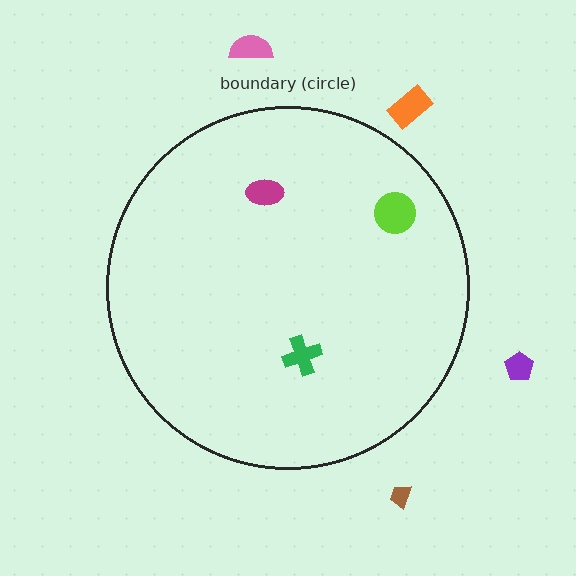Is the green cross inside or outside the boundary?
Inside.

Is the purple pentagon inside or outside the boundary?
Outside.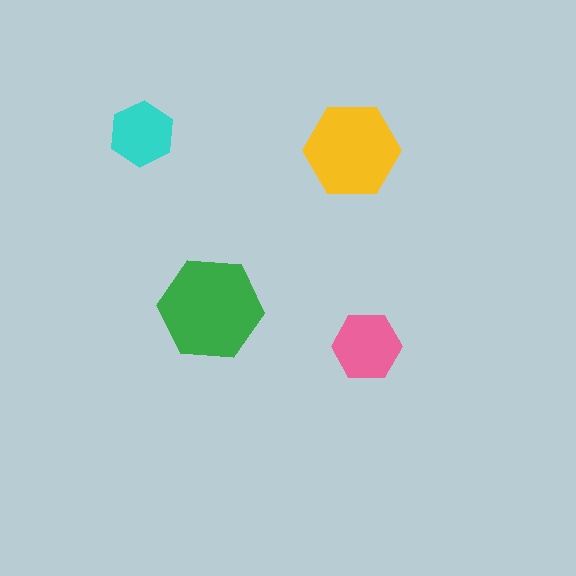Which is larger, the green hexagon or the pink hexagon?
The green one.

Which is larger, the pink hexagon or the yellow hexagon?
The yellow one.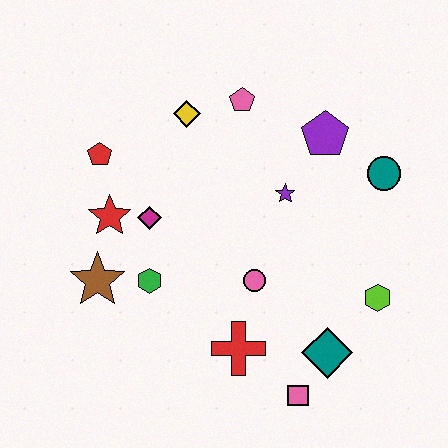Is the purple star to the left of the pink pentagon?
No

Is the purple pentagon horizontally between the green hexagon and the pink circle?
No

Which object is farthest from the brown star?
The teal circle is farthest from the brown star.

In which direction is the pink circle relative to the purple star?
The pink circle is below the purple star.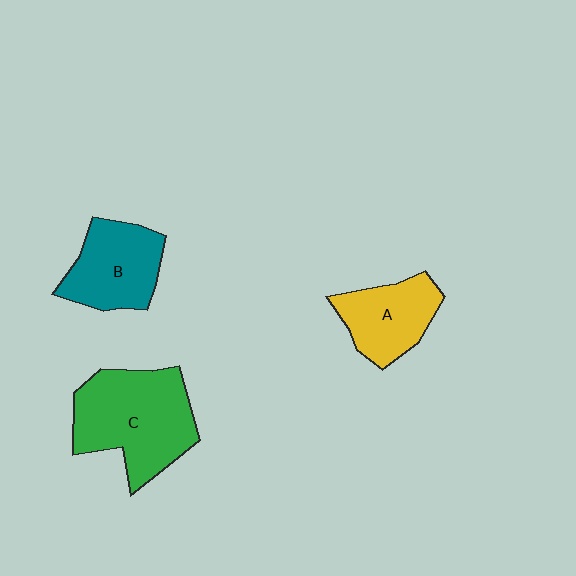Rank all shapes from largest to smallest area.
From largest to smallest: C (green), B (teal), A (yellow).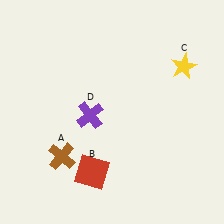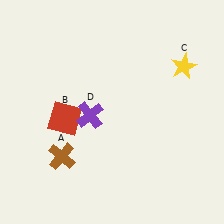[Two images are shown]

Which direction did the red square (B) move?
The red square (B) moved up.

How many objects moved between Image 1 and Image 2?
1 object moved between the two images.